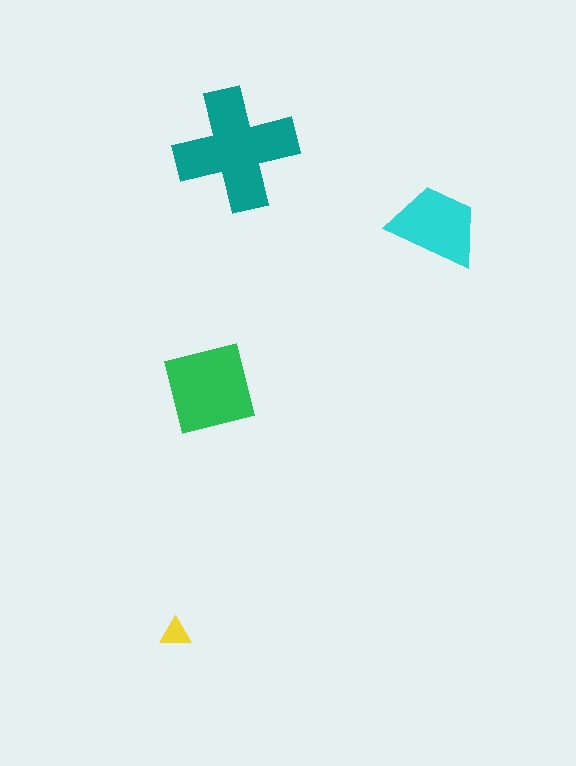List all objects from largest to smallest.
The teal cross, the green square, the cyan trapezoid, the yellow triangle.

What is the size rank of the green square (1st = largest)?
2nd.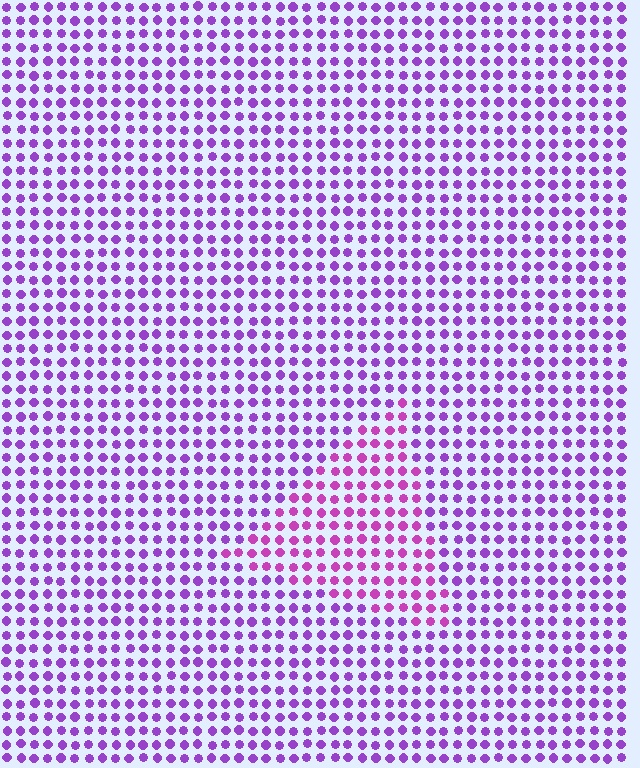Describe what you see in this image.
The image is filled with small purple elements in a uniform arrangement. A triangle-shaped region is visible where the elements are tinted to a slightly different hue, forming a subtle color boundary.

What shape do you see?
I see a triangle.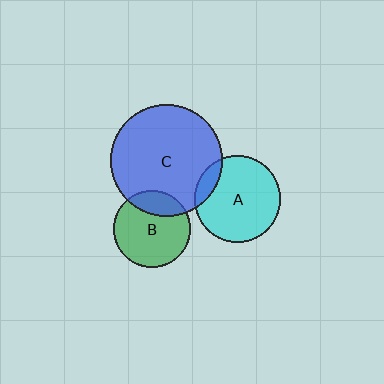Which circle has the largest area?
Circle C (blue).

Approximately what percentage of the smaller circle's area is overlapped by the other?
Approximately 25%.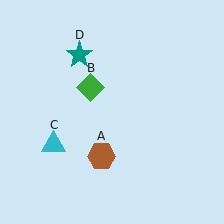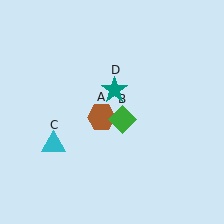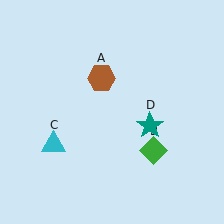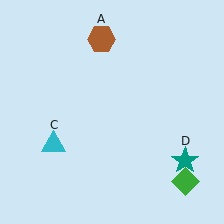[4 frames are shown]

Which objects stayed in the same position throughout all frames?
Cyan triangle (object C) remained stationary.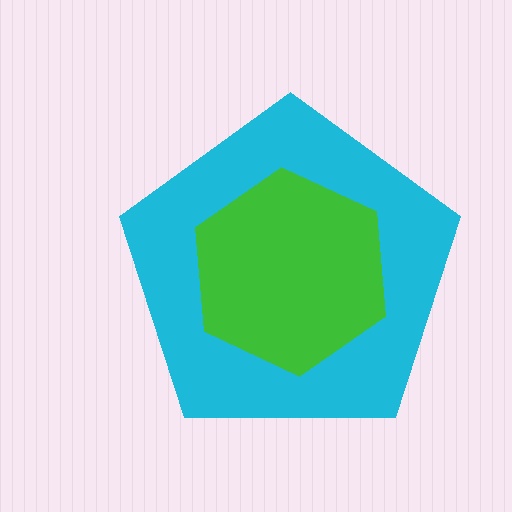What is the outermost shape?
The cyan pentagon.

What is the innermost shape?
The green hexagon.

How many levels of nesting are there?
2.